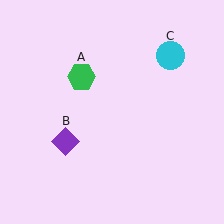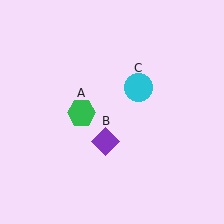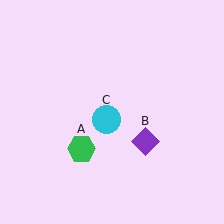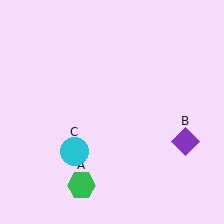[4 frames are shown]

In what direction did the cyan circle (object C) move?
The cyan circle (object C) moved down and to the left.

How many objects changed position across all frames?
3 objects changed position: green hexagon (object A), purple diamond (object B), cyan circle (object C).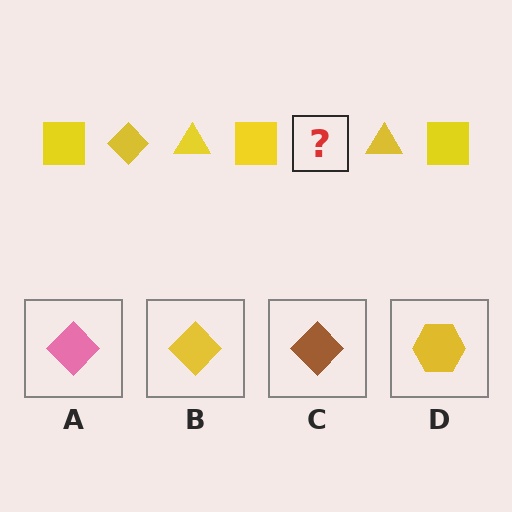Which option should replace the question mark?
Option B.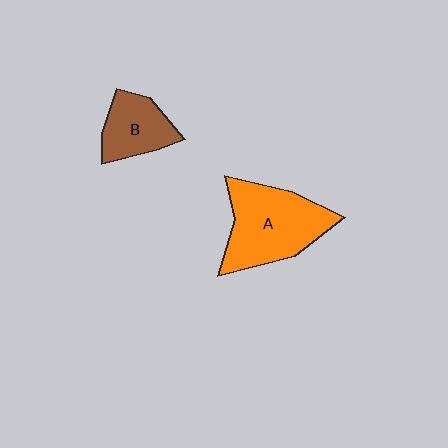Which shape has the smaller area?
Shape B (brown).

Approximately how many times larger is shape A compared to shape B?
Approximately 1.8 times.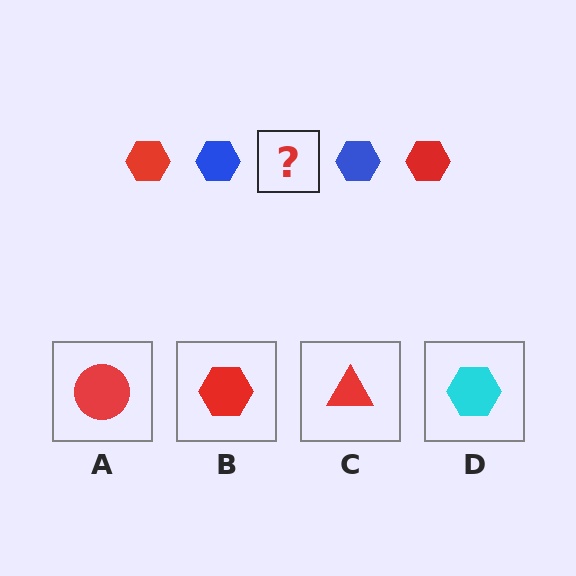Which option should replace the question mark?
Option B.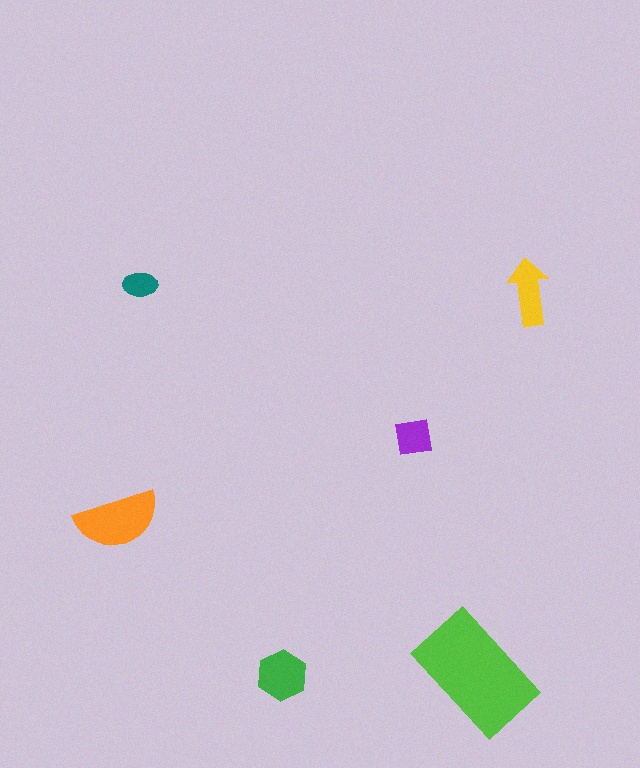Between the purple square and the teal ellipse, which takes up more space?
The purple square.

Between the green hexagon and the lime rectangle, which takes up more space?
The lime rectangle.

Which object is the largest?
The lime rectangle.